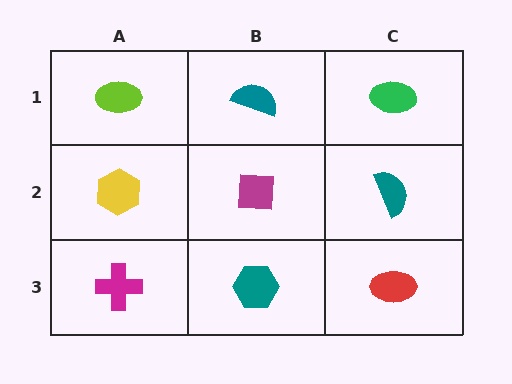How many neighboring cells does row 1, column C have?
2.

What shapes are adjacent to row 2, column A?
A lime ellipse (row 1, column A), a magenta cross (row 3, column A), a magenta square (row 2, column B).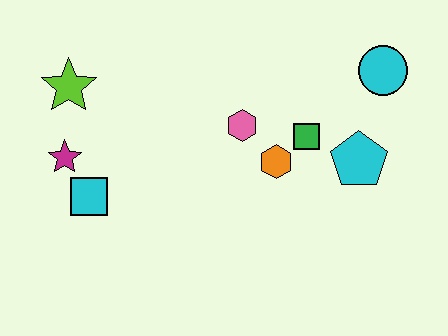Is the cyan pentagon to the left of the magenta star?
No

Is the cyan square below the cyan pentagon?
Yes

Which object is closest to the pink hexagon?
The orange hexagon is closest to the pink hexagon.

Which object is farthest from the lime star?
The cyan circle is farthest from the lime star.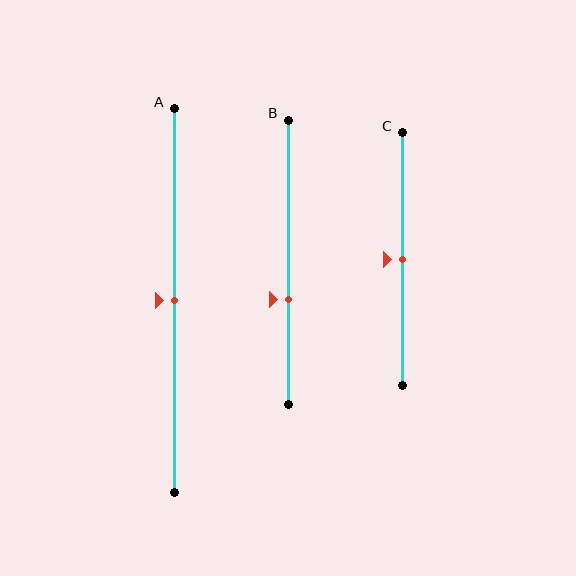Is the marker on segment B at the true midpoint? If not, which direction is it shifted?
No, the marker on segment B is shifted downward by about 13% of the segment length.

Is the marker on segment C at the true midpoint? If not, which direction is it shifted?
Yes, the marker on segment C is at the true midpoint.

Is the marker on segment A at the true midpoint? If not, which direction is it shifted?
Yes, the marker on segment A is at the true midpoint.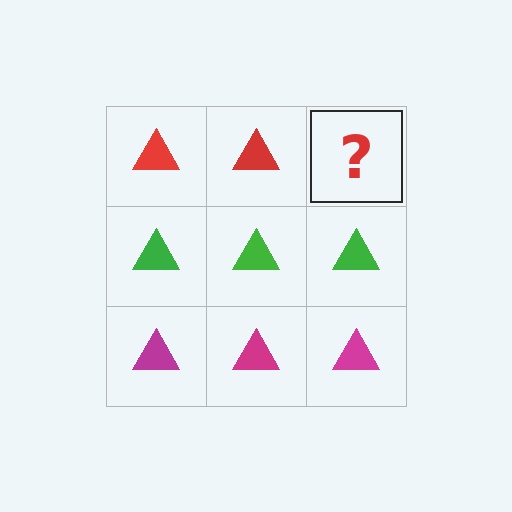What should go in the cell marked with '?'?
The missing cell should contain a red triangle.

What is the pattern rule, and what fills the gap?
The rule is that each row has a consistent color. The gap should be filled with a red triangle.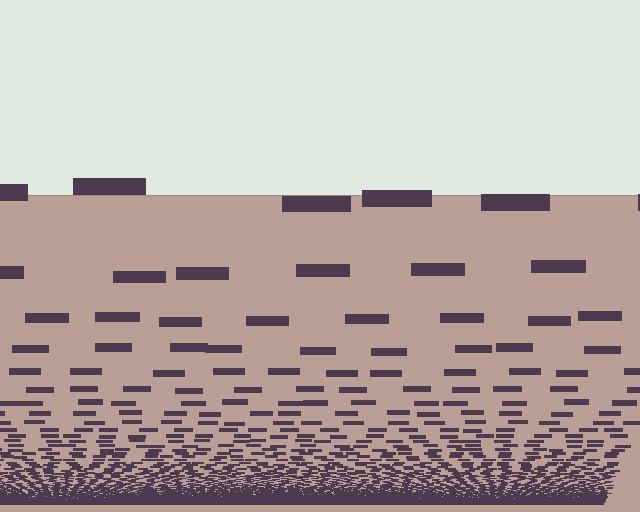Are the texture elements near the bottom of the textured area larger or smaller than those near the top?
Smaller. The gradient is inverted — elements near the bottom are smaller and denser.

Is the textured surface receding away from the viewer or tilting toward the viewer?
The surface appears to tilt toward the viewer. Texture elements get larger and sparser toward the top.